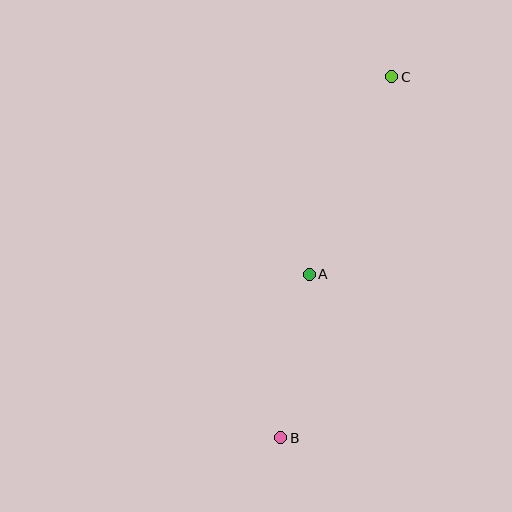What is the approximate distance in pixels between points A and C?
The distance between A and C is approximately 214 pixels.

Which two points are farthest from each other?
Points B and C are farthest from each other.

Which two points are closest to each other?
Points A and B are closest to each other.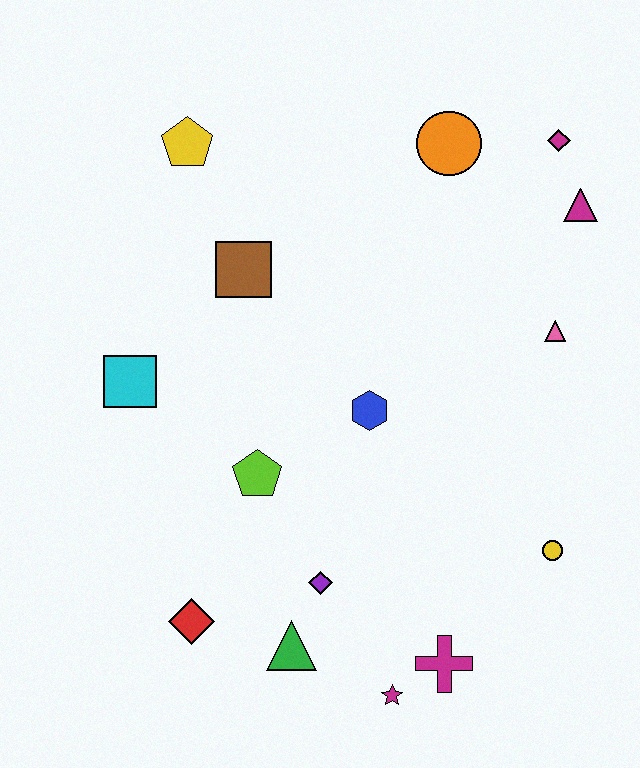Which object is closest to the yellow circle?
The magenta cross is closest to the yellow circle.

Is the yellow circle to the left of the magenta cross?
No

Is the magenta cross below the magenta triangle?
Yes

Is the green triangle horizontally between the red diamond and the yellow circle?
Yes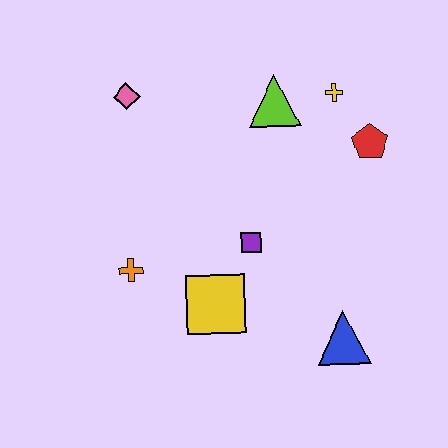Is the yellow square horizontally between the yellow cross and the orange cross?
Yes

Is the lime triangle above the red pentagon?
Yes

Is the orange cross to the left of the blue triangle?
Yes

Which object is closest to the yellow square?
The purple square is closest to the yellow square.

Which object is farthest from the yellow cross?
The orange cross is farthest from the yellow cross.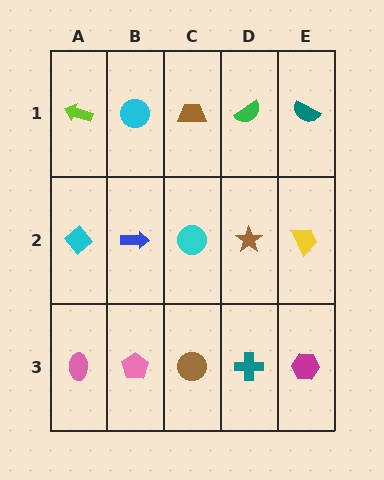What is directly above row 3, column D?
A brown star.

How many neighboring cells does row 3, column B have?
3.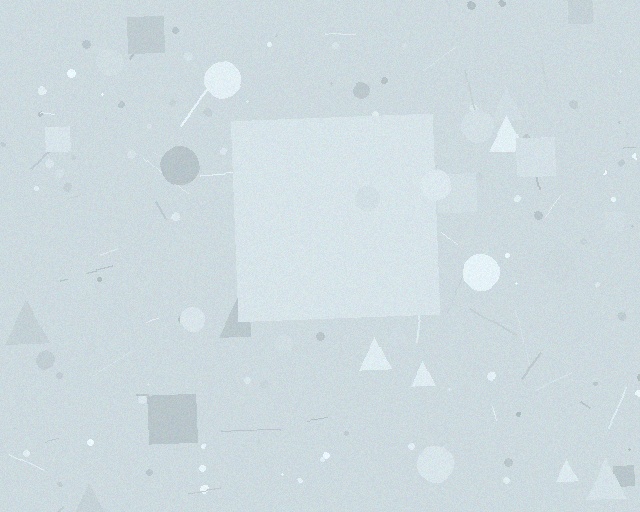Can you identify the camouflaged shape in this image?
The camouflaged shape is a square.